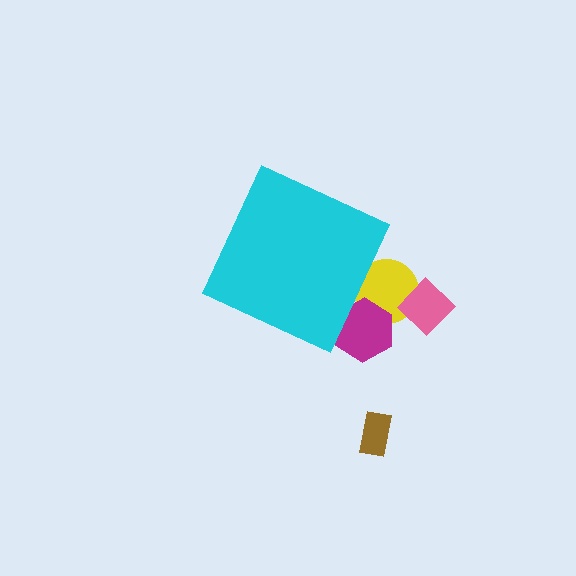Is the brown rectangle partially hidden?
No, the brown rectangle is fully visible.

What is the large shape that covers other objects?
A cyan diamond.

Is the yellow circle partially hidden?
Yes, the yellow circle is partially hidden behind the cyan diamond.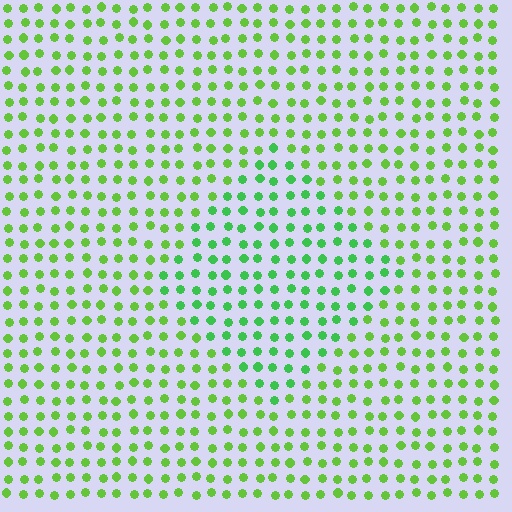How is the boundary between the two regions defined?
The boundary is defined purely by a slight shift in hue (about 27 degrees). Spacing, size, and orientation are identical on both sides.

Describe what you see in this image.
The image is filled with small lime elements in a uniform arrangement. A diamond-shaped region is visible where the elements are tinted to a slightly different hue, forming a subtle color boundary.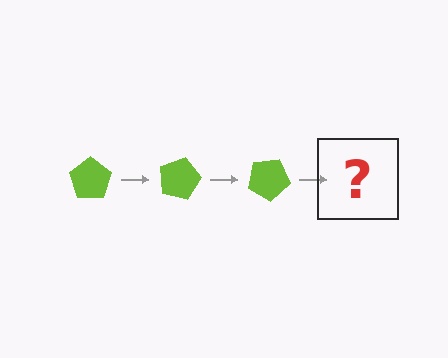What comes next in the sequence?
The next element should be a lime pentagon rotated 45 degrees.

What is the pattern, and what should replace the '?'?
The pattern is that the pentagon rotates 15 degrees each step. The '?' should be a lime pentagon rotated 45 degrees.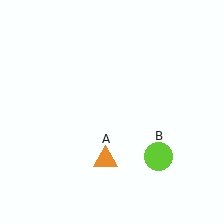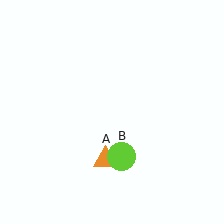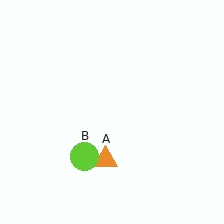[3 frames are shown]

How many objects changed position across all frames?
1 object changed position: lime circle (object B).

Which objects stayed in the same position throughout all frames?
Orange triangle (object A) remained stationary.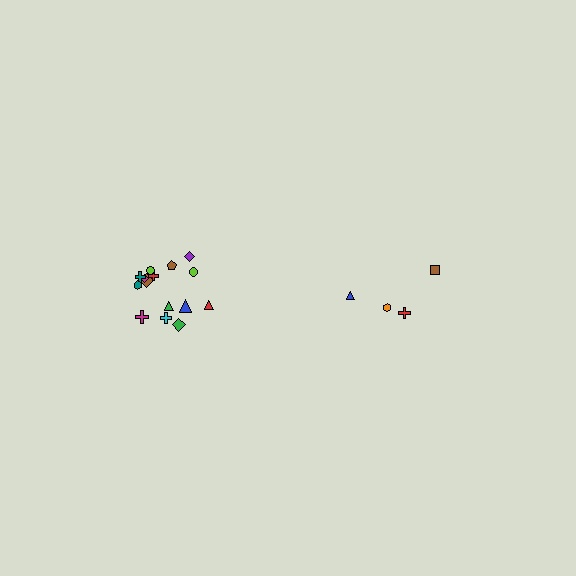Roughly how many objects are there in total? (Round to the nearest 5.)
Roughly 20 objects in total.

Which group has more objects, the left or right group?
The left group.